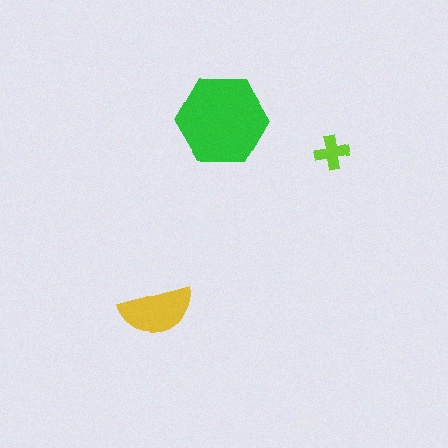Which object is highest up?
The green hexagon is topmost.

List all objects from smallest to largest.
The lime cross, the yellow semicircle, the green hexagon.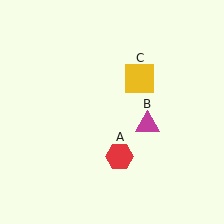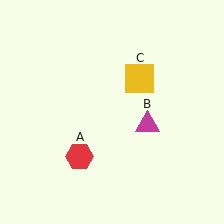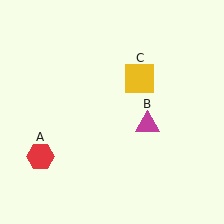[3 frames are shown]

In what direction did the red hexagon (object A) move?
The red hexagon (object A) moved left.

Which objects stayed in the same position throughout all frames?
Magenta triangle (object B) and yellow square (object C) remained stationary.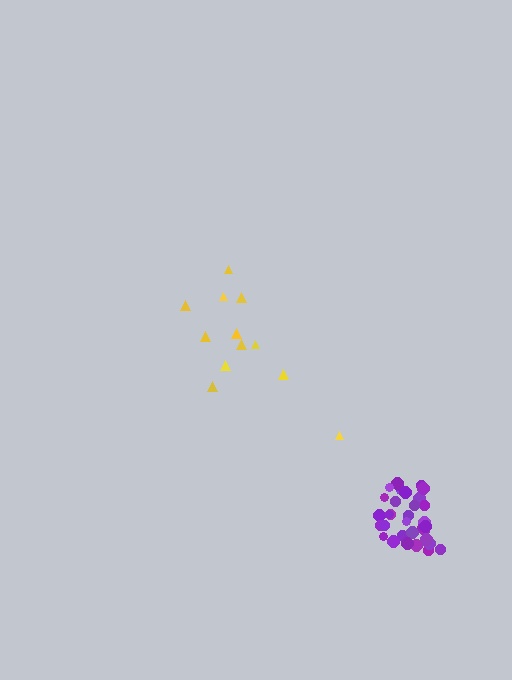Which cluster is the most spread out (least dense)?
Yellow.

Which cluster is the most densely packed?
Purple.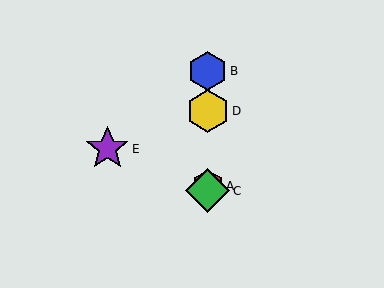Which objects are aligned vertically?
Objects A, B, C, D are aligned vertically.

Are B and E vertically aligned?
No, B is at x≈208 and E is at x≈107.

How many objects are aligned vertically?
4 objects (A, B, C, D) are aligned vertically.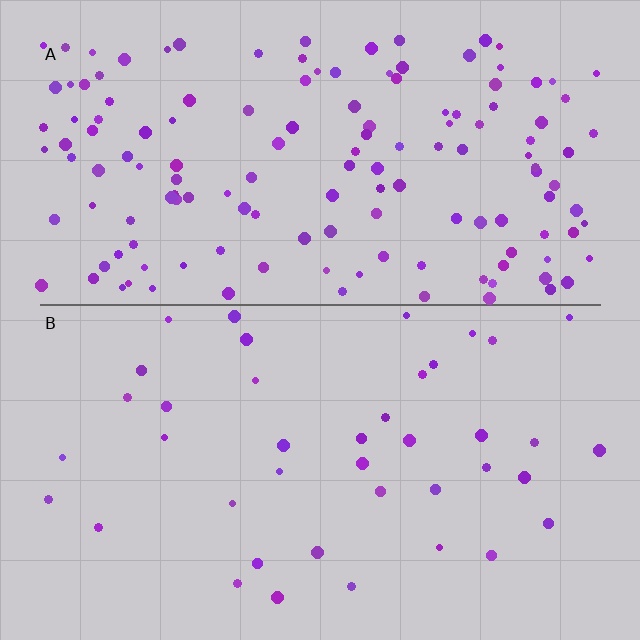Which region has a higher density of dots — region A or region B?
A (the top).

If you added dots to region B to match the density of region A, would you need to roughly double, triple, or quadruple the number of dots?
Approximately quadruple.